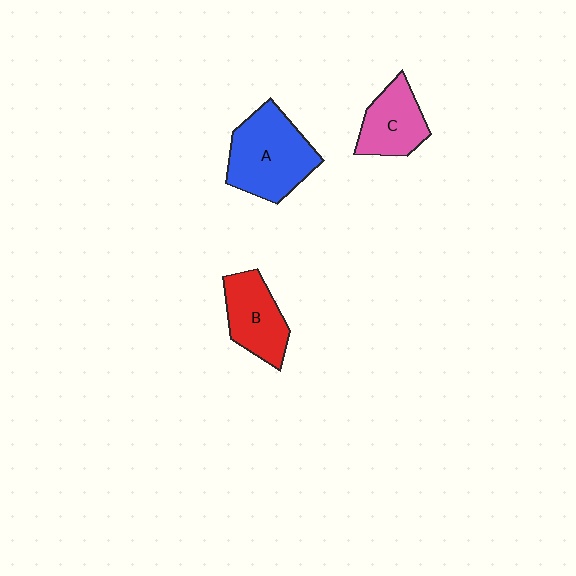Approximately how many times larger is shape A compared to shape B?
Approximately 1.4 times.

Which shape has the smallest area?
Shape C (pink).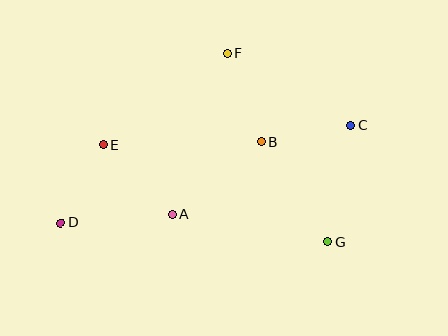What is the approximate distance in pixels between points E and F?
The distance between E and F is approximately 155 pixels.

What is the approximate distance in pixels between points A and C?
The distance between A and C is approximately 200 pixels.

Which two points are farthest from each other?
Points C and D are farthest from each other.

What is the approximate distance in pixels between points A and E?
The distance between A and E is approximately 98 pixels.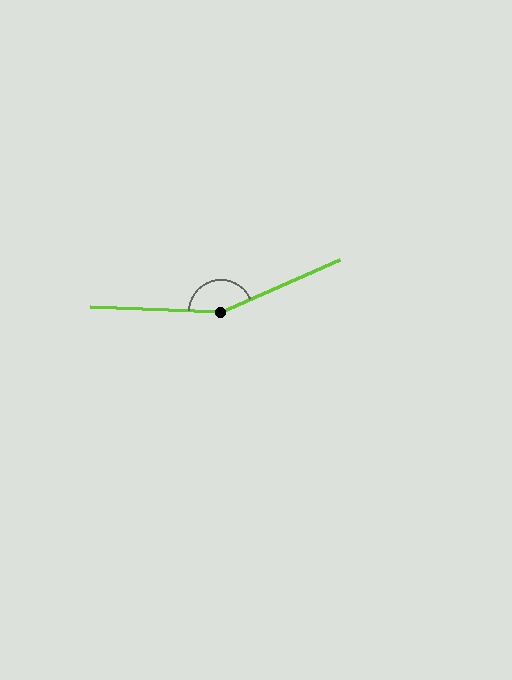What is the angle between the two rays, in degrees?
Approximately 154 degrees.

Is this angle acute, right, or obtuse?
It is obtuse.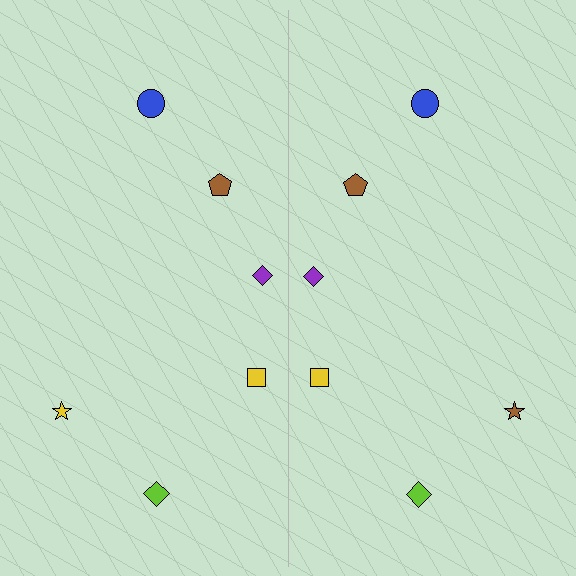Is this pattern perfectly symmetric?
No, the pattern is not perfectly symmetric. The brown star on the right side breaks the symmetry — its mirror counterpart is yellow.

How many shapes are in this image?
There are 12 shapes in this image.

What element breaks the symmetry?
The brown star on the right side breaks the symmetry — its mirror counterpart is yellow.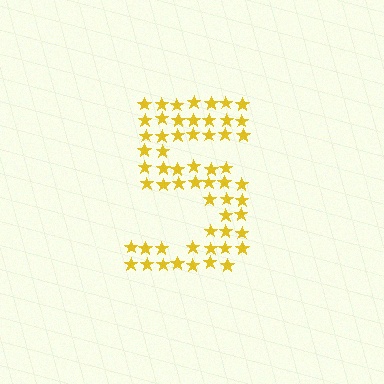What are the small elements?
The small elements are stars.